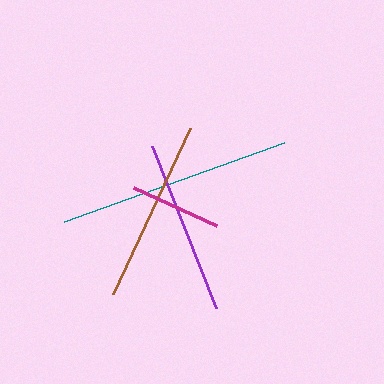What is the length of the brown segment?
The brown segment is approximately 183 pixels long.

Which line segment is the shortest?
The magenta line is the shortest at approximately 92 pixels.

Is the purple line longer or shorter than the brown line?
The brown line is longer than the purple line.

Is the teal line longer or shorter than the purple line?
The teal line is longer than the purple line.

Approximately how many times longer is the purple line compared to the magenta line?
The purple line is approximately 1.9 times the length of the magenta line.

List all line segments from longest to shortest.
From longest to shortest: teal, brown, purple, magenta.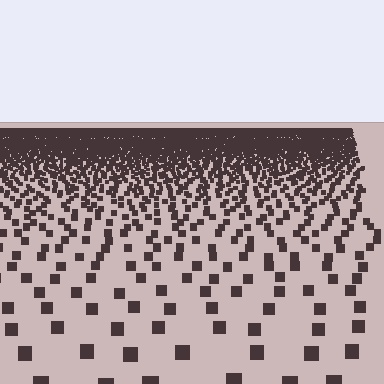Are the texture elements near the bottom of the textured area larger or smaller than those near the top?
Larger. Near the bottom, elements are closer to the viewer and appear at a bigger on-screen size.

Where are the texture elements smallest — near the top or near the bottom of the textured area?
Near the top.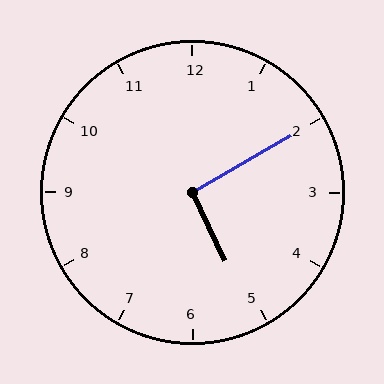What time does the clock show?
5:10.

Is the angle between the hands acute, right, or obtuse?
It is right.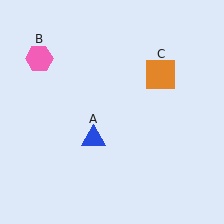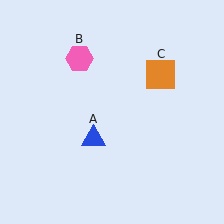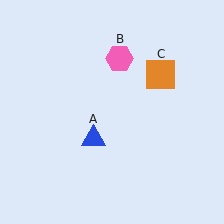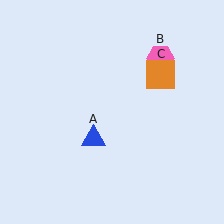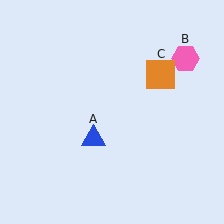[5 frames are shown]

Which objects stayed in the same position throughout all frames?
Blue triangle (object A) and orange square (object C) remained stationary.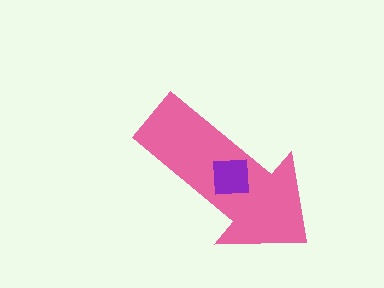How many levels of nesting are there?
2.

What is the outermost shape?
The pink arrow.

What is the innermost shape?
The purple square.